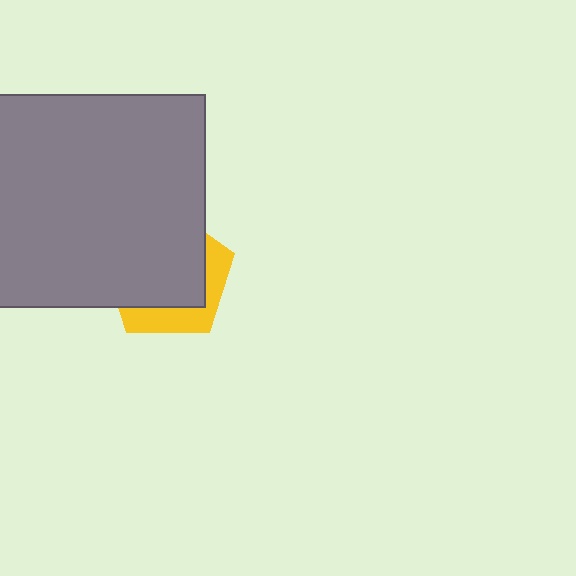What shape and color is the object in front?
The object in front is a gray square.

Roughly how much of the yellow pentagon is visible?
A small part of it is visible (roughly 32%).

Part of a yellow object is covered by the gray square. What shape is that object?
It is a pentagon.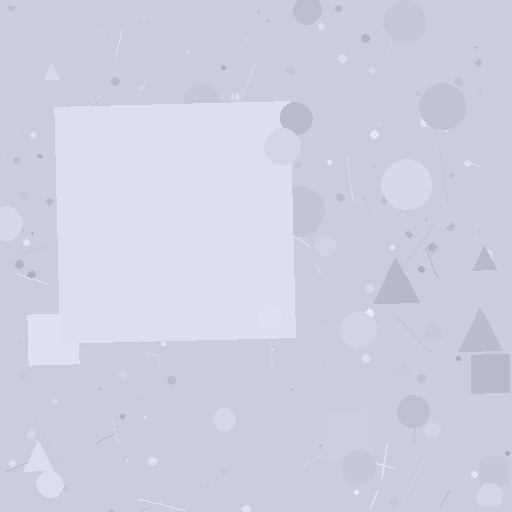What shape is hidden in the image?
A square is hidden in the image.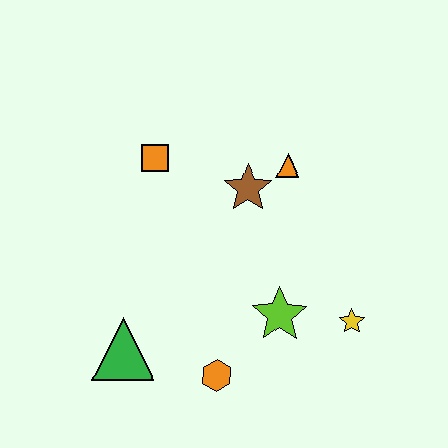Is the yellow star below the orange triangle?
Yes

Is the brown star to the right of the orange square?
Yes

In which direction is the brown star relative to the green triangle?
The brown star is above the green triangle.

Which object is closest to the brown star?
The orange triangle is closest to the brown star.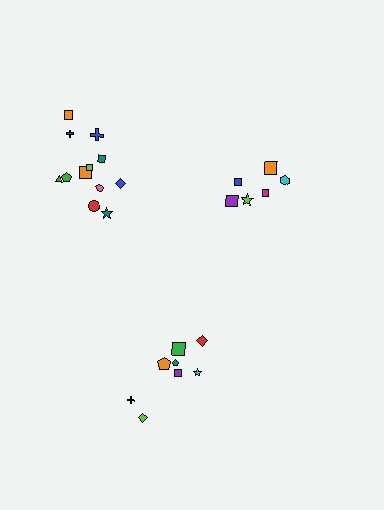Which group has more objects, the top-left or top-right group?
The top-left group.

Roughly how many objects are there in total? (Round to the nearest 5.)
Roughly 25 objects in total.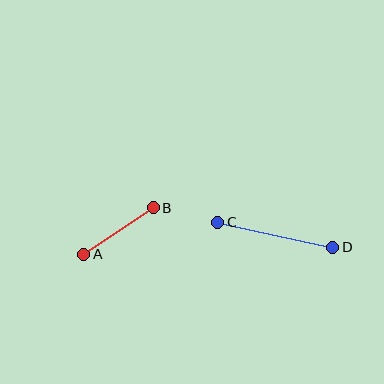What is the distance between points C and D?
The distance is approximately 118 pixels.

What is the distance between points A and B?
The distance is approximately 84 pixels.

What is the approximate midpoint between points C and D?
The midpoint is at approximately (275, 235) pixels.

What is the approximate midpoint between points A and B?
The midpoint is at approximately (118, 231) pixels.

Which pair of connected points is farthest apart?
Points C and D are farthest apart.